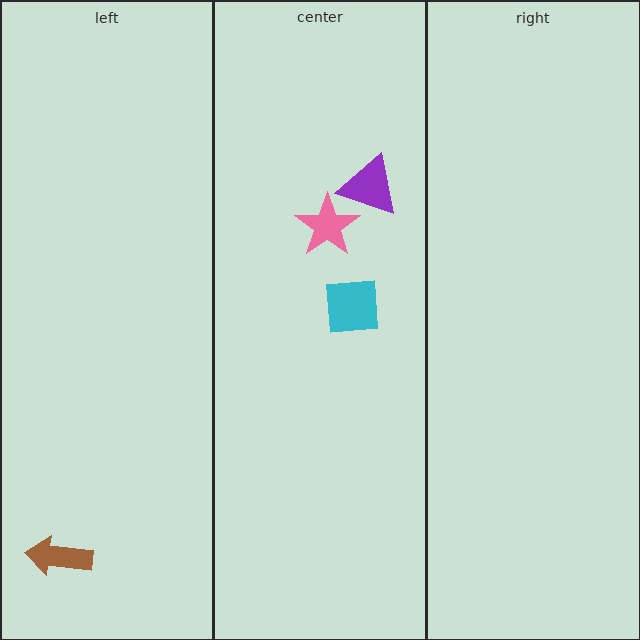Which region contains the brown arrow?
The left region.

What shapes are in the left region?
The brown arrow.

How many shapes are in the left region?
1.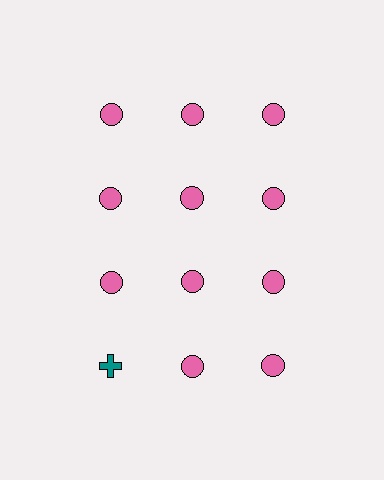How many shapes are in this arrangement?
There are 12 shapes arranged in a grid pattern.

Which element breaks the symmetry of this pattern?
The teal cross in the fourth row, leftmost column breaks the symmetry. All other shapes are pink circles.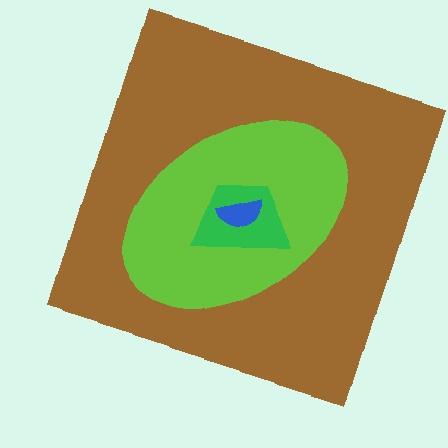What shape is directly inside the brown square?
The lime ellipse.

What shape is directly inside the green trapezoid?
The blue semicircle.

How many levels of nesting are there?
4.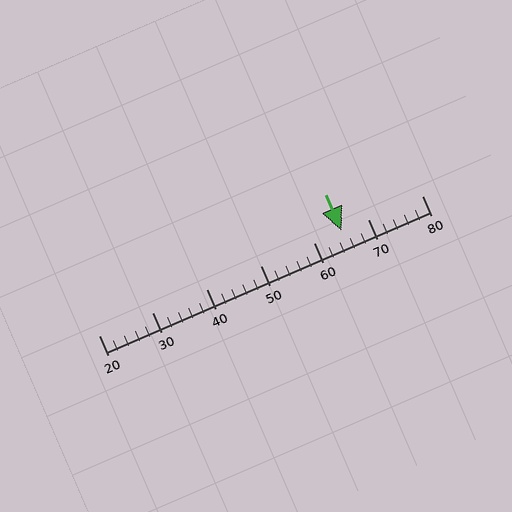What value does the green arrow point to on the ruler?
The green arrow points to approximately 65.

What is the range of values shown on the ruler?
The ruler shows values from 20 to 80.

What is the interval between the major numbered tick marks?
The major tick marks are spaced 10 units apart.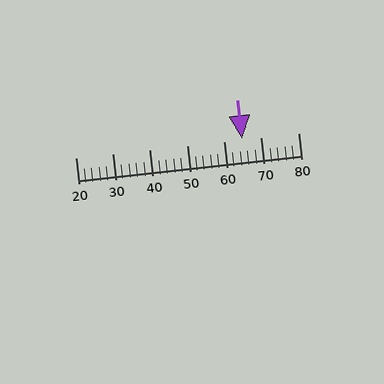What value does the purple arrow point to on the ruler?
The purple arrow points to approximately 65.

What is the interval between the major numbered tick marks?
The major tick marks are spaced 10 units apart.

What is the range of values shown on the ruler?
The ruler shows values from 20 to 80.